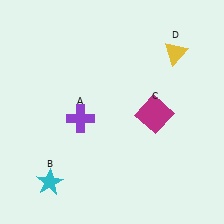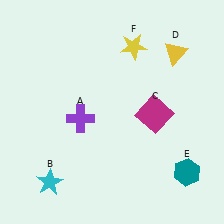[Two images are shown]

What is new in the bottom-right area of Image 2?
A teal hexagon (E) was added in the bottom-right area of Image 2.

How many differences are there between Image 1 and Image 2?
There are 2 differences between the two images.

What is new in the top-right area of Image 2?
A yellow star (F) was added in the top-right area of Image 2.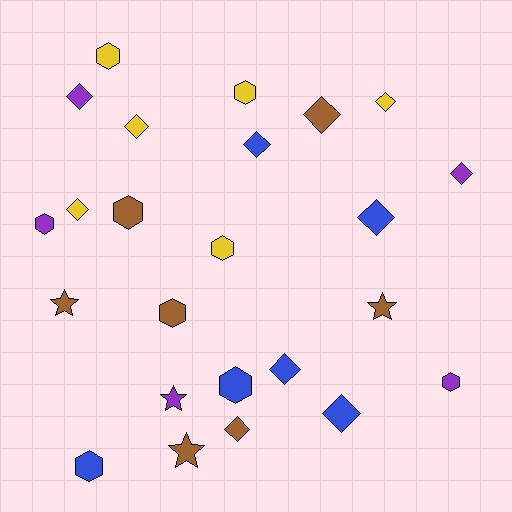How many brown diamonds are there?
There are 2 brown diamonds.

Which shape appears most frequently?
Diamond, with 11 objects.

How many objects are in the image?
There are 24 objects.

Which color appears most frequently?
Brown, with 7 objects.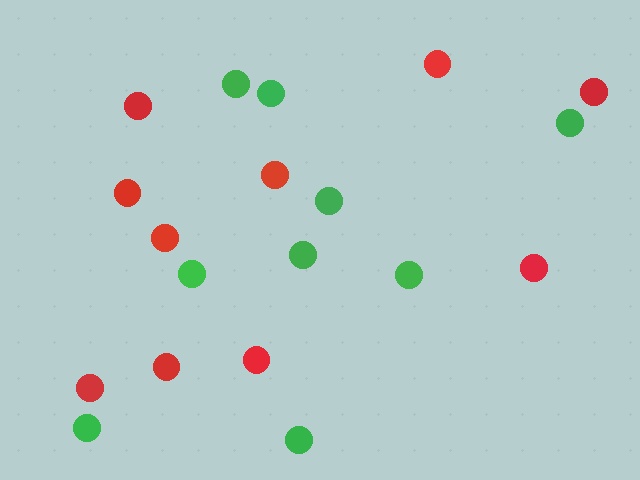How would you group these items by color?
There are 2 groups: one group of red circles (10) and one group of green circles (9).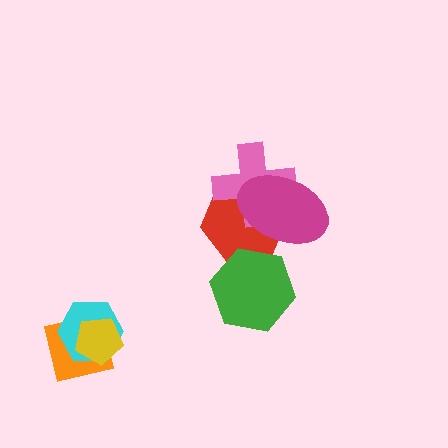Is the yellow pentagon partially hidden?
No, no other shape covers it.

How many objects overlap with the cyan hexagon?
2 objects overlap with the cyan hexagon.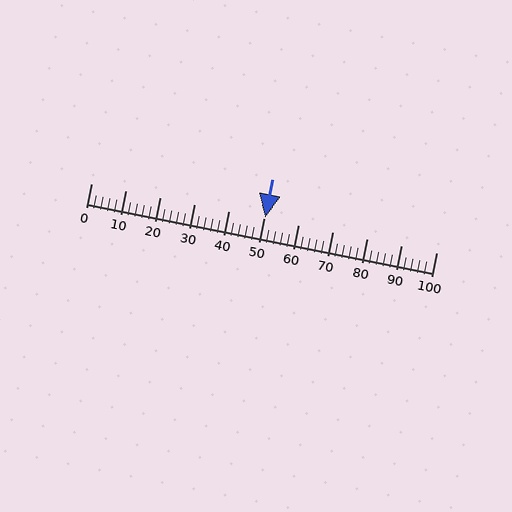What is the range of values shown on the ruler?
The ruler shows values from 0 to 100.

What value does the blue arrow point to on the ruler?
The blue arrow points to approximately 50.